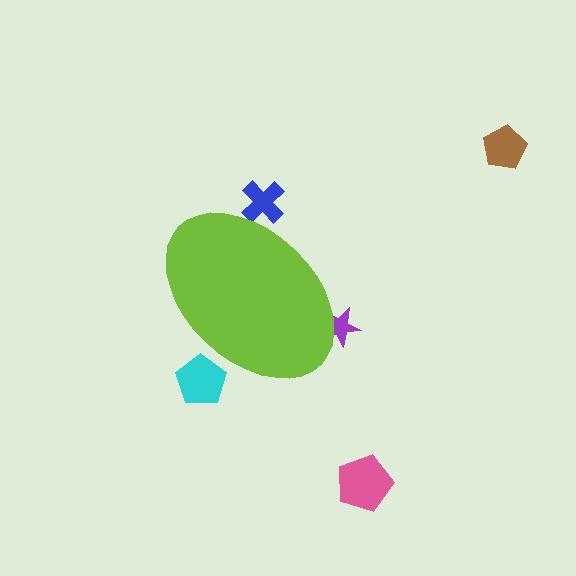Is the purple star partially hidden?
Yes, the purple star is partially hidden behind the lime ellipse.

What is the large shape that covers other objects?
A lime ellipse.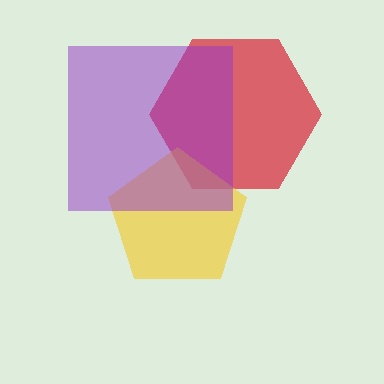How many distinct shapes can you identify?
There are 3 distinct shapes: a red hexagon, a yellow pentagon, a purple square.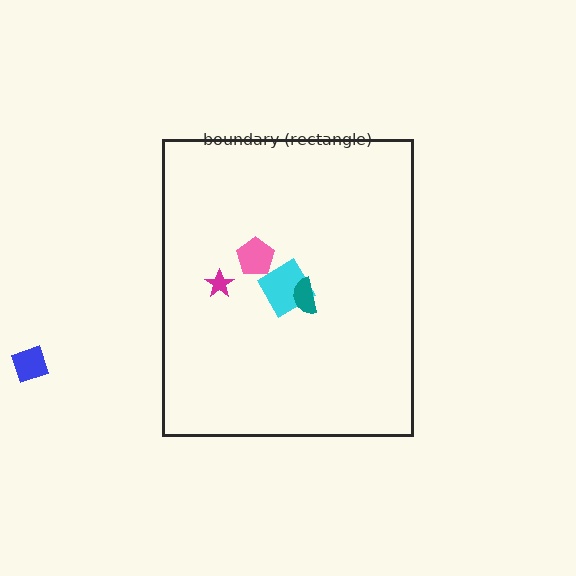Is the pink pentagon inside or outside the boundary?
Inside.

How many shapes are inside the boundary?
4 inside, 1 outside.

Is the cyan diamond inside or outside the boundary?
Inside.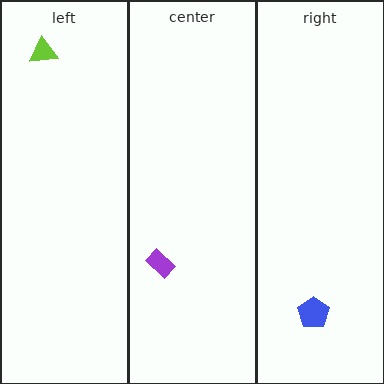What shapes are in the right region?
The blue pentagon.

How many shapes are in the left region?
1.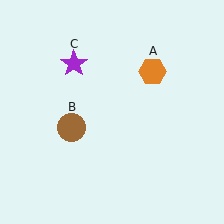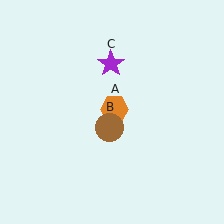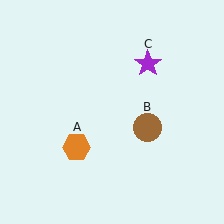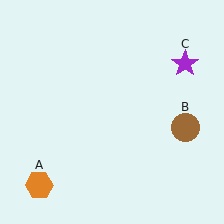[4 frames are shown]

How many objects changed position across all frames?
3 objects changed position: orange hexagon (object A), brown circle (object B), purple star (object C).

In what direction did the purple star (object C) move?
The purple star (object C) moved right.